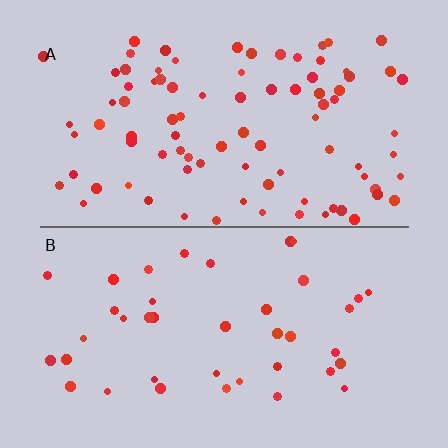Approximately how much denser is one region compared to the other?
Approximately 2.2× — region A over region B.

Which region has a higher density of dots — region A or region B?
A (the top).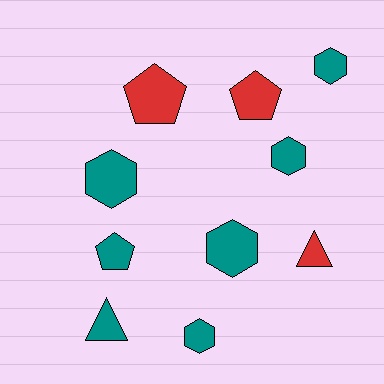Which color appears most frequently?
Teal, with 7 objects.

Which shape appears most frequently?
Hexagon, with 5 objects.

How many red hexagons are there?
There are no red hexagons.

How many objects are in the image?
There are 10 objects.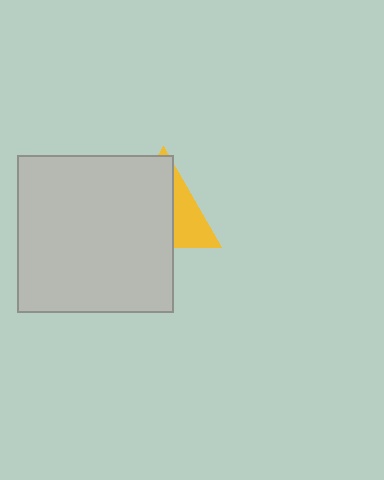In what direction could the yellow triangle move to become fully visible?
The yellow triangle could move right. That would shift it out from behind the light gray square entirely.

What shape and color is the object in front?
The object in front is a light gray square.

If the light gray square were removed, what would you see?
You would see the complete yellow triangle.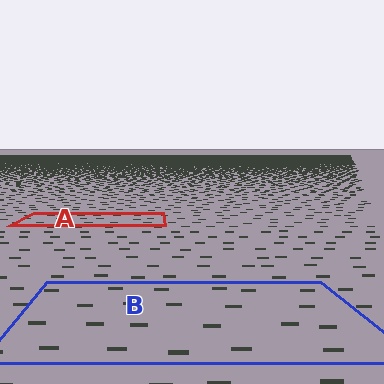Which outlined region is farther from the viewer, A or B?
Region A is farther from the viewer — the texture elements inside it appear smaller and more densely packed.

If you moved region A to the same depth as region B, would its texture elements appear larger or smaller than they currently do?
They would appear larger. At a closer depth, the same texture elements are projected at a bigger on-screen size.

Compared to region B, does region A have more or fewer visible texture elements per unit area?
Region A has more texture elements per unit area — they are packed more densely because it is farther away.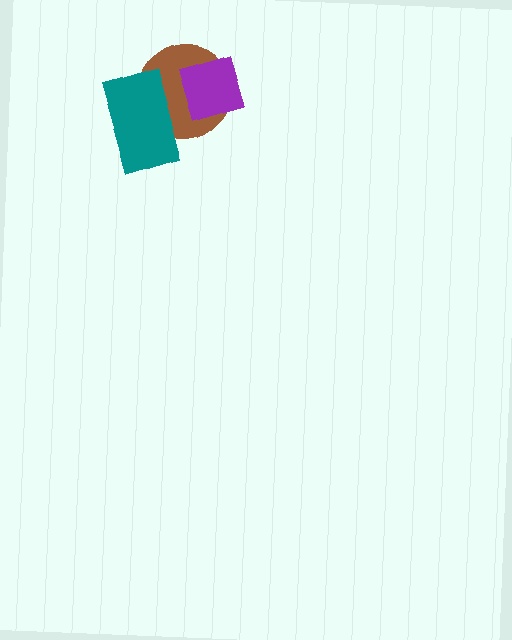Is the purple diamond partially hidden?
No, no other shape covers it.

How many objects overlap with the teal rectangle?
1 object overlaps with the teal rectangle.